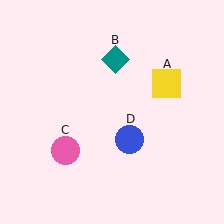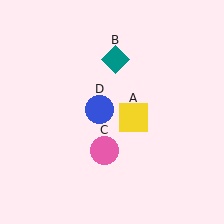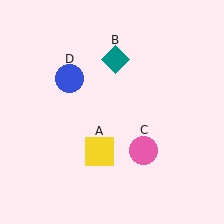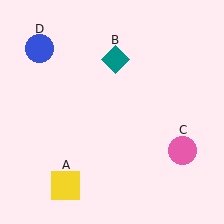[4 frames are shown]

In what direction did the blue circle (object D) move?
The blue circle (object D) moved up and to the left.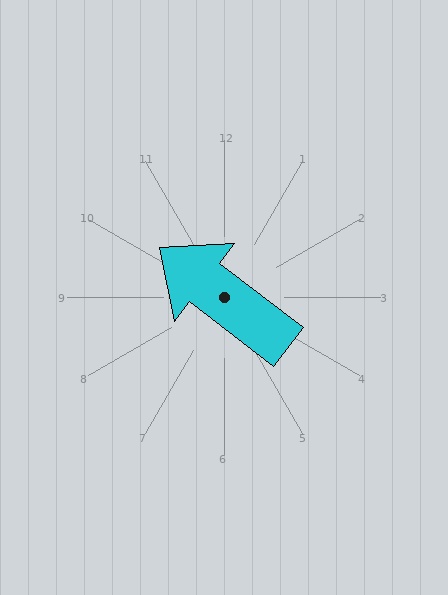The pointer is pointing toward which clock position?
Roughly 10 o'clock.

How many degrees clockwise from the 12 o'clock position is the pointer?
Approximately 308 degrees.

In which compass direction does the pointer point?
Northwest.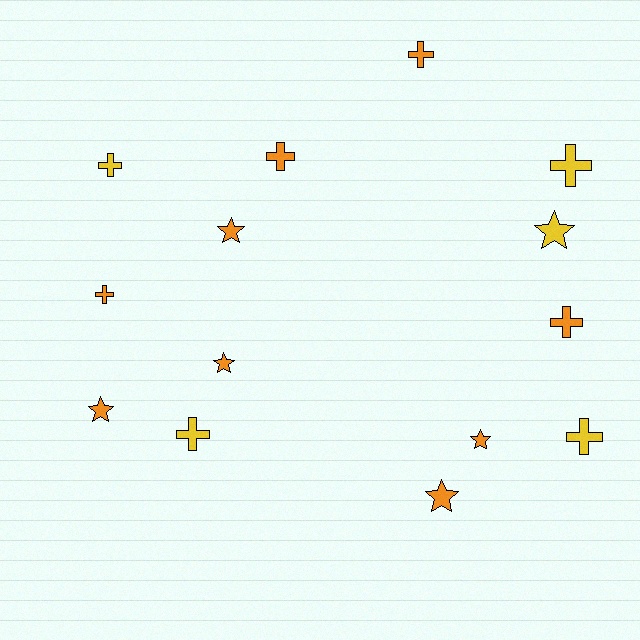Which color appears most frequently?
Orange, with 9 objects.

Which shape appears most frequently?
Cross, with 8 objects.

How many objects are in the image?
There are 14 objects.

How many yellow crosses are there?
There are 4 yellow crosses.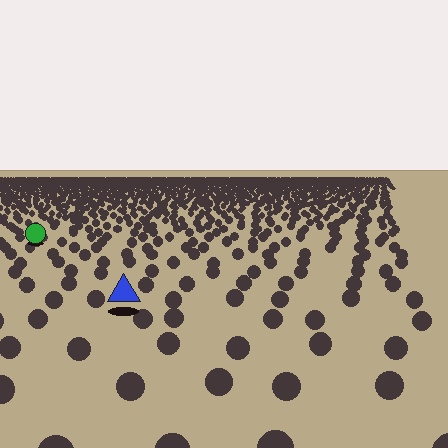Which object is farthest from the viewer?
The green circle is farthest from the viewer. It appears smaller and the ground texture around it is denser.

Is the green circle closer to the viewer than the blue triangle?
No. The blue triangle is closer — you can tell from the texture gradient: the ground texture is coarser near it.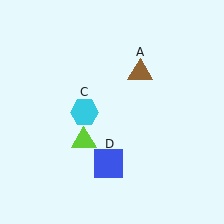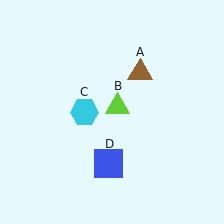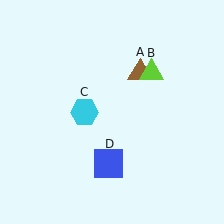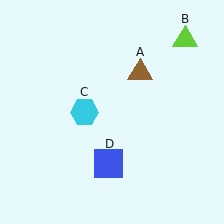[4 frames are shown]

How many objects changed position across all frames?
1 object changed position: lime triangle (object B).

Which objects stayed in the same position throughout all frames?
Brown triangle (object A) and cyan hexagon (object C) and blue square (object D) remained stationary.